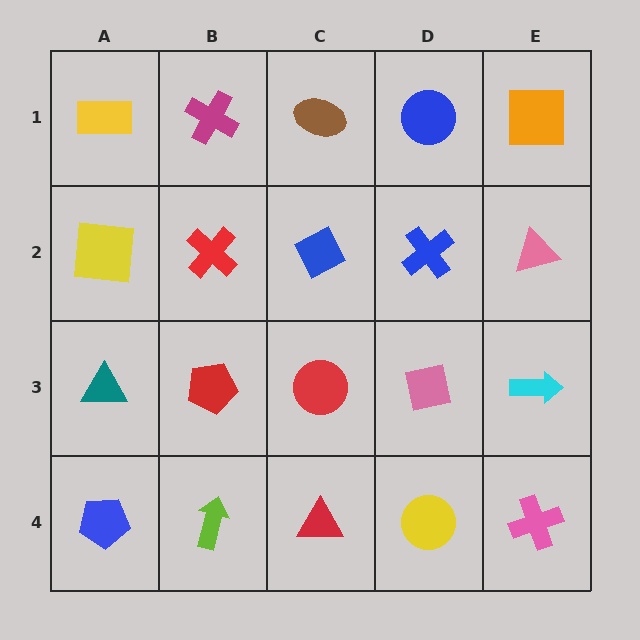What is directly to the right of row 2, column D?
A pink triangle.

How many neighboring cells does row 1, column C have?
3.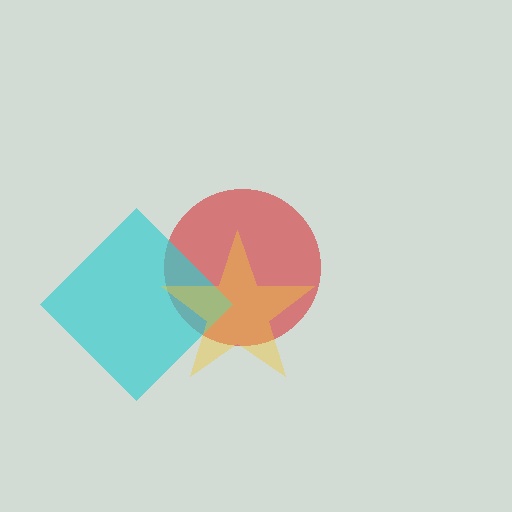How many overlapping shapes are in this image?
There are 3 overlapping shapes in the image.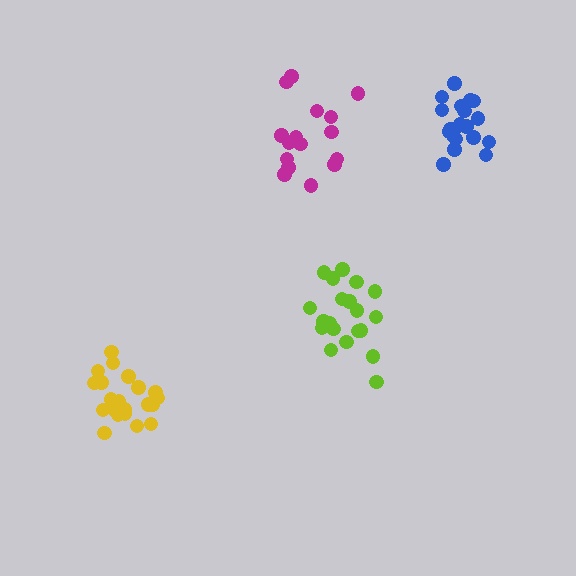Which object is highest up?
The blue cluster is topmost.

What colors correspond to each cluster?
The clusters are colored: magenta, lime, yellow, blue.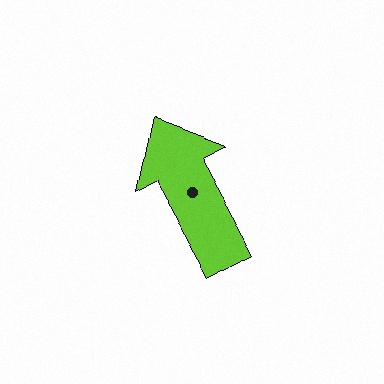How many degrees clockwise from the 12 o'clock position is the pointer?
Approximately 331 degrees.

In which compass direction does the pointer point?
Northwest.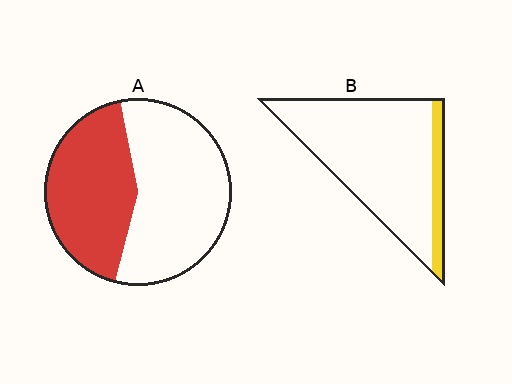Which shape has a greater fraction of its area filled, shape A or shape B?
Shape A.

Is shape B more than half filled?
No.